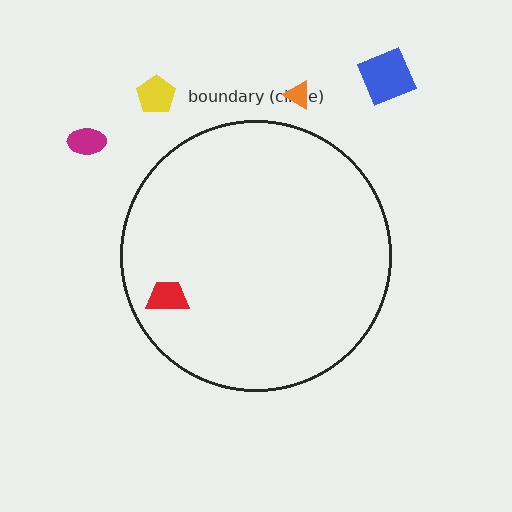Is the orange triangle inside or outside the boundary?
Outside.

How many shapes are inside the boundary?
1 inside, 4 outside.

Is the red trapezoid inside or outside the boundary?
Inside.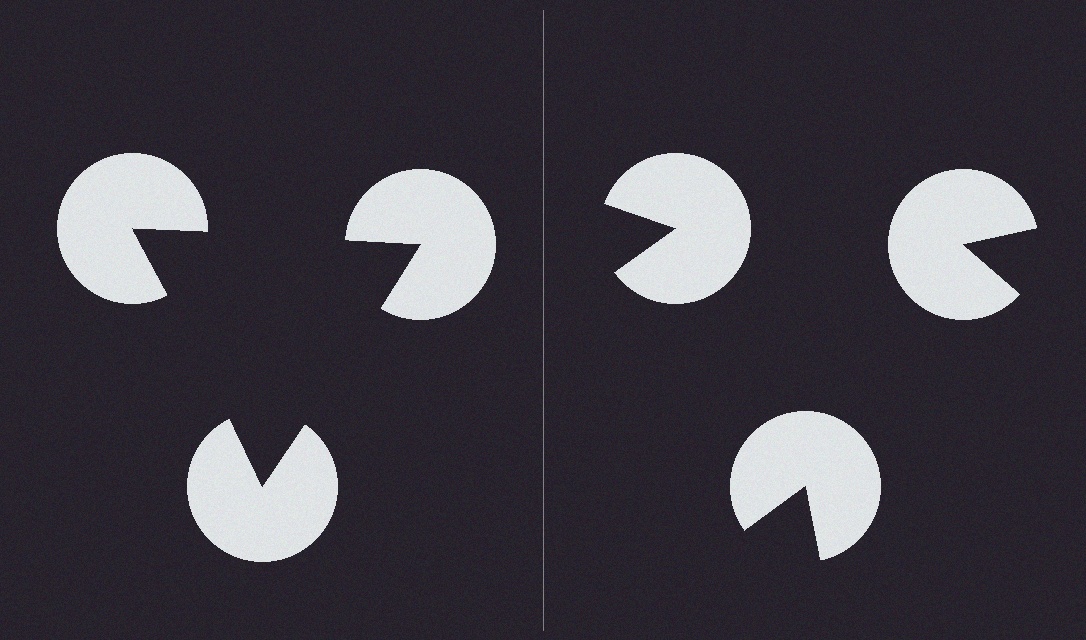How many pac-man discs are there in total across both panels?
6 — 3 on each side.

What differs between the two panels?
The pac-man discs are positioned identically on both sides; only the wedge orientations differ. On the left they align to a triangle; on the right they are misaligned.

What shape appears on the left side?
An illusory triangle.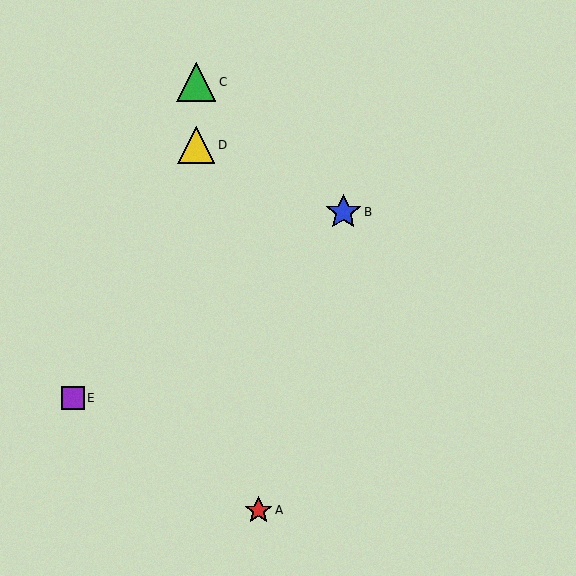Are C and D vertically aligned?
Yes, both are at x≈196.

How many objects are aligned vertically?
2 objects (C, D) are aligned vertically.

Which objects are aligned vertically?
Objects C, D are aligned vertically.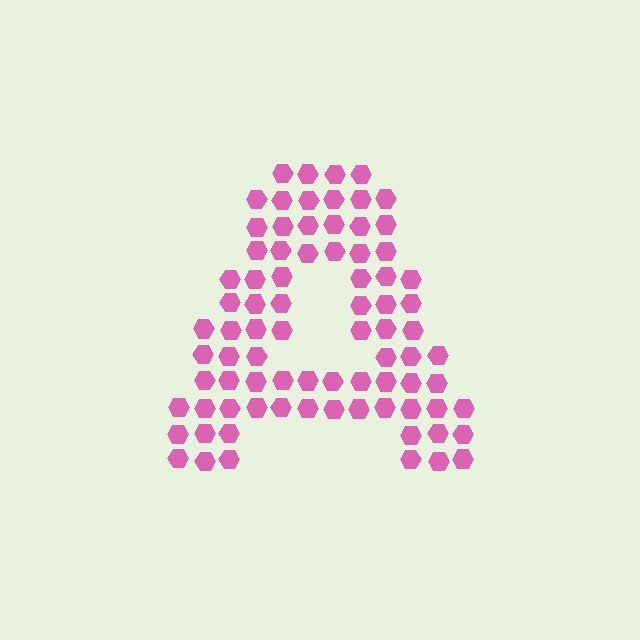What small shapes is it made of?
It is made of small hexagons.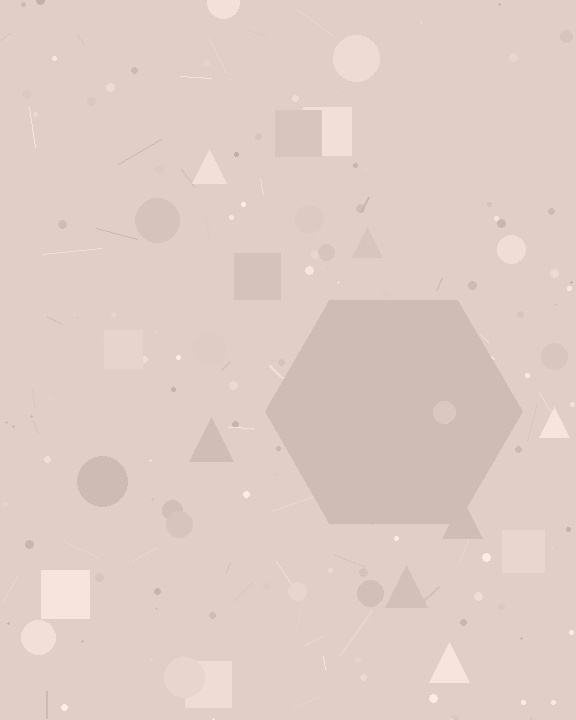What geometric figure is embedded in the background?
A hexagon is embedded in the background.